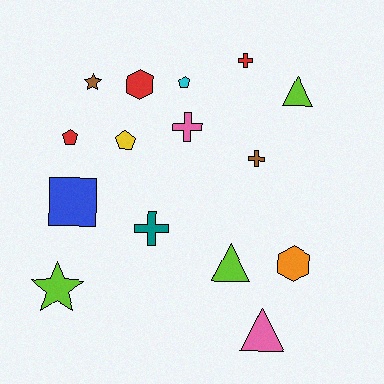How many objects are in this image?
There are 15 objects.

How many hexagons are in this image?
There are 2 hexagons.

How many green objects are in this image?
There are no green objects.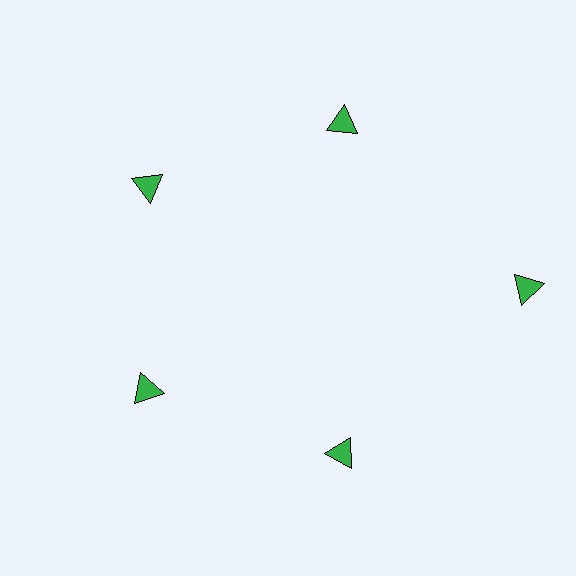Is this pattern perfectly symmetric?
No. The 5 green triangles are arranged in a ring, but one element near the 3 o'clock position is pushed outward from the center, breaking the 5-fold rotational symmetry.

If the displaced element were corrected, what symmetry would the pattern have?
It would have 5-fold rotational symmetry — the pattern would map onto itself every 72 degrees.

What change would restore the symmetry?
The symmetry would be restored by moving it inward, back onto the ring so that all 5 triangles sit at equal angles and equal distance from the center.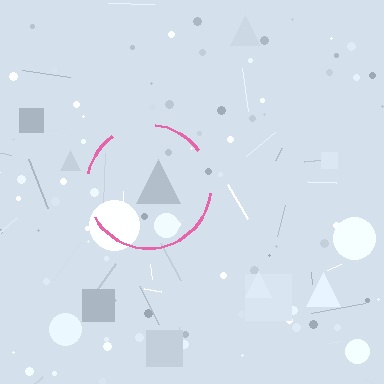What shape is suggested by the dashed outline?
The dashed outline suggests a circle.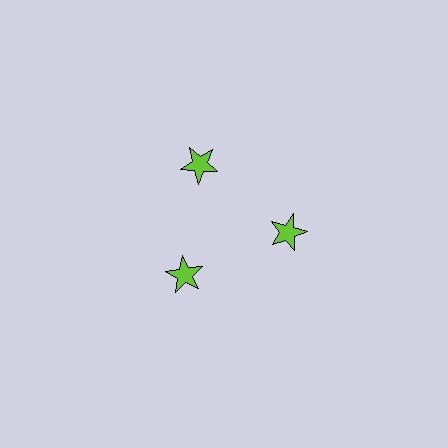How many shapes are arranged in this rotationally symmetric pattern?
There are 3 shapes, arranged in 3 groups of 1.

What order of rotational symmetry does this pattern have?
This pattern has 3-fold rotational symmetry.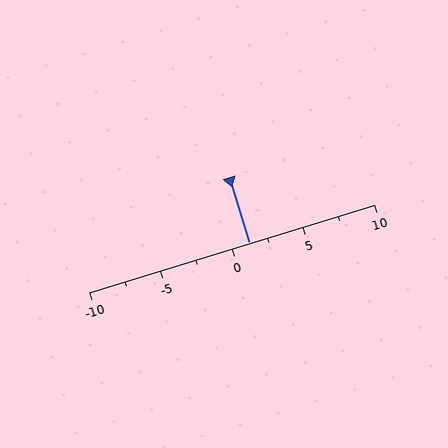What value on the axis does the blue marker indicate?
The marker indicates approximately 1.2.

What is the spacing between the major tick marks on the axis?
The major ticks are spaced 5 apart.